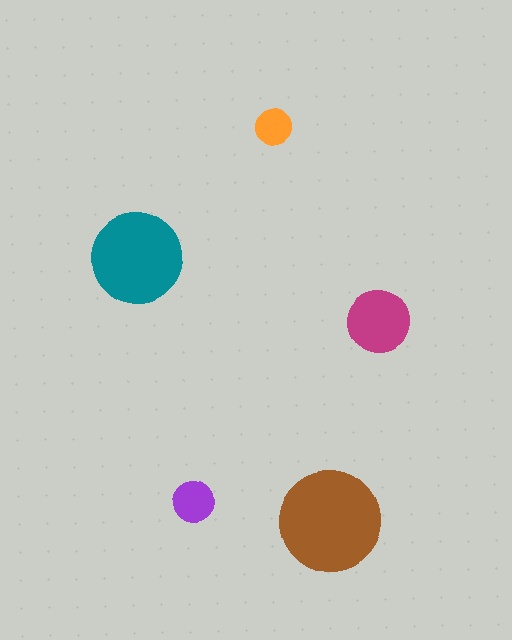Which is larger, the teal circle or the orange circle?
The teal one.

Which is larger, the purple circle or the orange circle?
The purple one.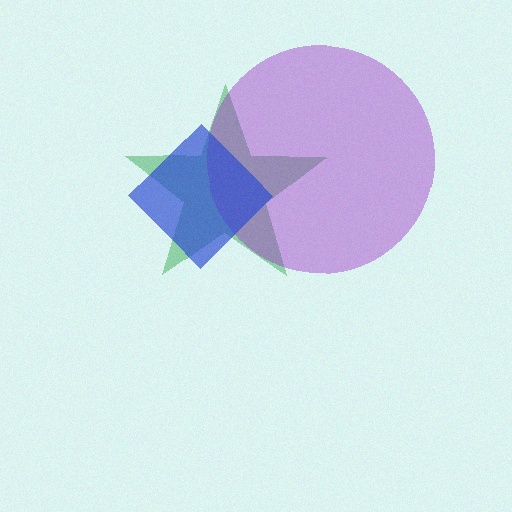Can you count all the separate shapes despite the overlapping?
Yes, there are 3 separate shapes.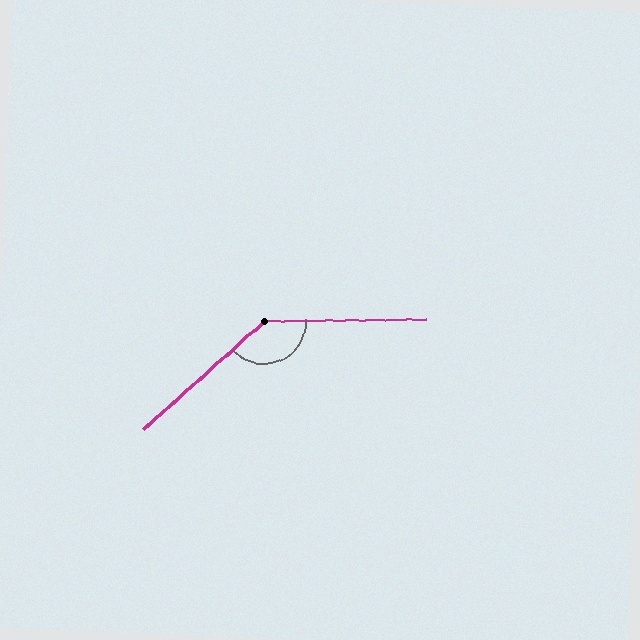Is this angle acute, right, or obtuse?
It is obtuse.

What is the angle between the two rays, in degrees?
Approximately 139 degrees.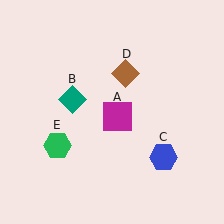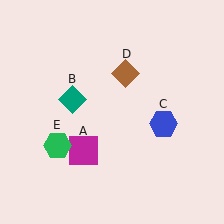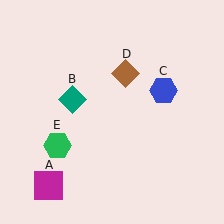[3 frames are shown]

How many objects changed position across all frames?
2 objects changed position: magenta square (object A), blue hexagon (object C).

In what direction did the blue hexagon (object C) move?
The blue hexagon (object C) moved up.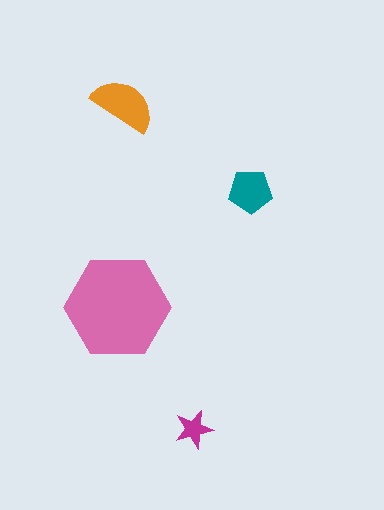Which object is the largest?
The pink hexagon.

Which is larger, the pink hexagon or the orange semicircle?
The pink hexagon.